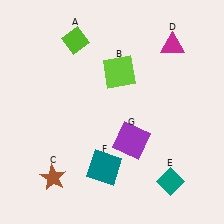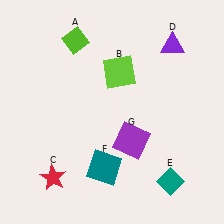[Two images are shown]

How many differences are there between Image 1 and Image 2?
There are 2 differences between the two images.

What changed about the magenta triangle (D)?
In Image 1, D is magenta. In Image 2, it changed to purple.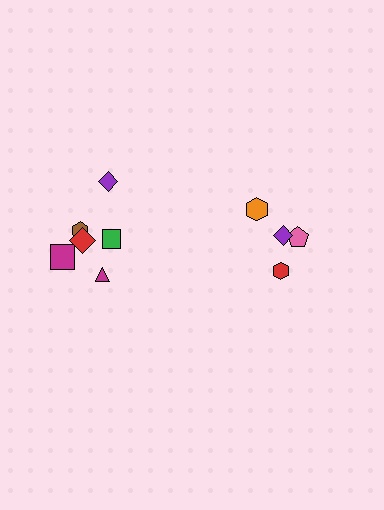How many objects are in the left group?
There are 6 objects.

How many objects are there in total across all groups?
There are 10 objects.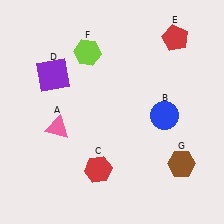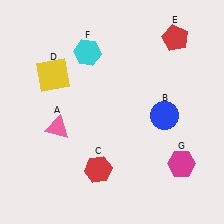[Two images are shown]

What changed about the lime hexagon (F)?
In Image 1, F is lime. In Image 2, it changed to cyan.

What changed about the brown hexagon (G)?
In Image 1, G is brown. In Image 2, it changed to magenta.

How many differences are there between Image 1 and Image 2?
There are 3 differences between the two images.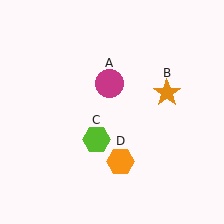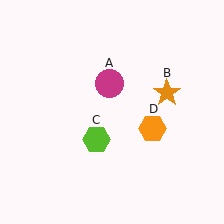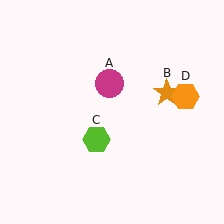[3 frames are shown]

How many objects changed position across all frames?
1 object changed position: orange hexagon (object D).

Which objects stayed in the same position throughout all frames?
Magenta circle (object A) and orange star (object B) and lime hexagon (object C) remained stationary.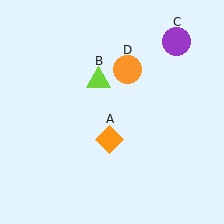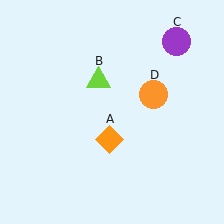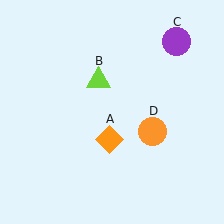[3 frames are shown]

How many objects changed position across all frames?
1 object changed position: orange circle (object D).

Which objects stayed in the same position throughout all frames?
Orange diamond (object A) and lime triangle (object B) and purple circle (object C) remained stationary.